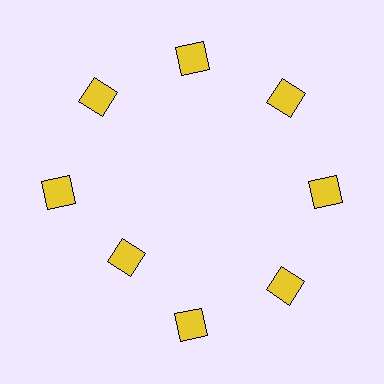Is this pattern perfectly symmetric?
No. The 8 yellow squares are arranged in a ring, but one element near the 8 o'clock position is pulled inward toward the center, breaking the 8-fold rotational symmetry.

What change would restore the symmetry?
The symmetry would be restored by moving it outward, back onto the ring so that all 8 squares sit at equal angles and equal distance from the center.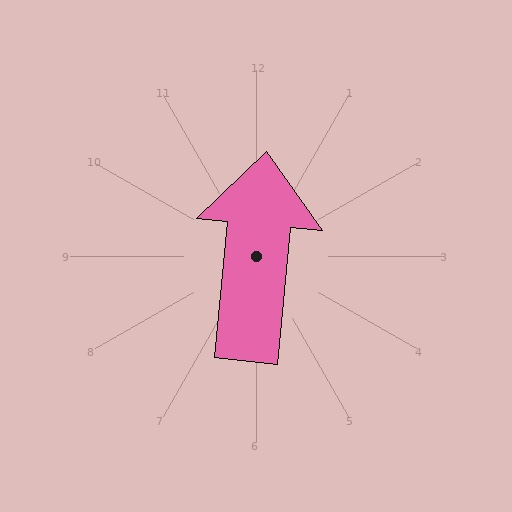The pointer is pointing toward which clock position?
Roughly 12 o'clock.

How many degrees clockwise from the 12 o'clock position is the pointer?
Approximately 5 degrees.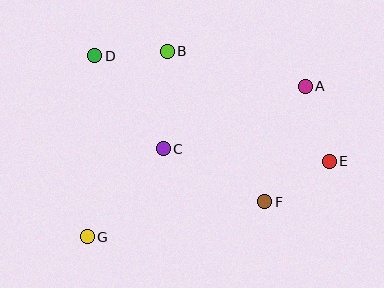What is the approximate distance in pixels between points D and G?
The distance between D and G is approximately 181 pixels.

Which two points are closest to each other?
Points B and D are closest to each other.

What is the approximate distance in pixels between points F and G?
The distance between F and G is approximately 181 pixels.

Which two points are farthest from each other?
Points A and G are farthest from each other.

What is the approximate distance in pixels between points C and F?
The distance between C and F is approximately 115 pixels.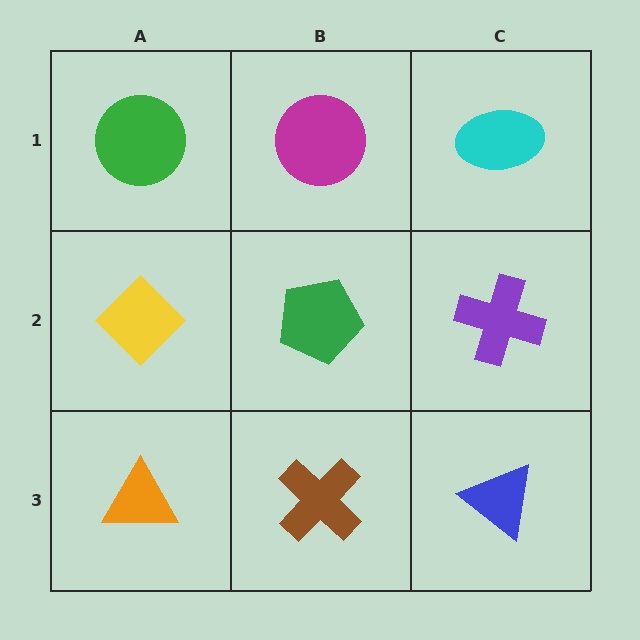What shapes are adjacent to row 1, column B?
A green pentagon (row 2, column B), a green circle (row 1, column A), a cyan ellipse (row 1, column C).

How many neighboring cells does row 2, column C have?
3.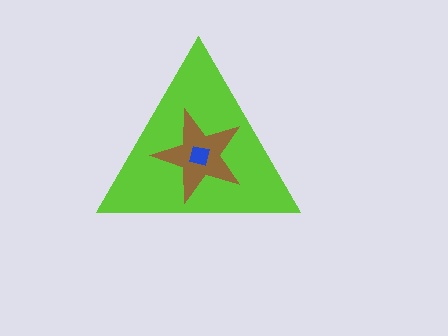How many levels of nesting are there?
3.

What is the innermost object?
The blue square.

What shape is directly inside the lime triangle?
The brown star.